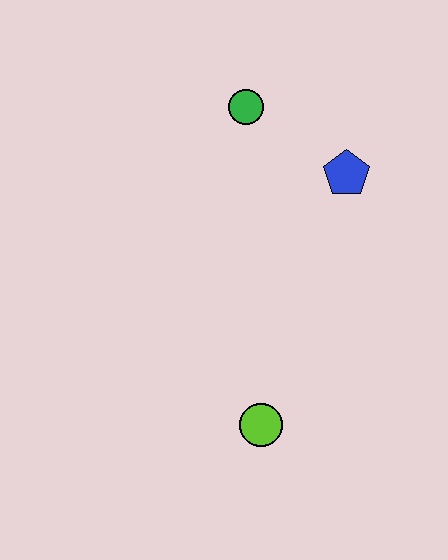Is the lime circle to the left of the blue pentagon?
Yes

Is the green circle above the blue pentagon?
Yes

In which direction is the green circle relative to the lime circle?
The green circle is above the lime circle.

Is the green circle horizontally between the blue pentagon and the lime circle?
No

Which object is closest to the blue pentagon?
The green circle is closest to the blue pentagon.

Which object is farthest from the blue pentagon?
The lime circle is farthest from the blue pentagon.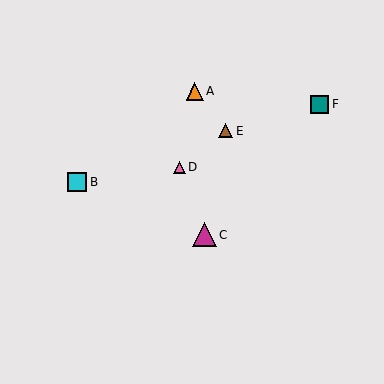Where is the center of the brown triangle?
The center of the brown triangle is at (226, 131).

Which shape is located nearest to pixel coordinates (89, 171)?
The cyan square (labeled B) at (77, 182) is nearest to that location.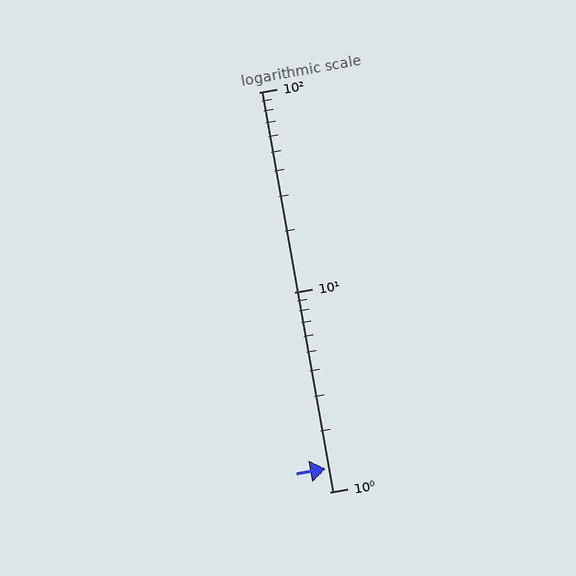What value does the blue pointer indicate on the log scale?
The pointer indicates approximately 1.3.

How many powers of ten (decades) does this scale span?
The scale spans 2 decades, from 1 to 100.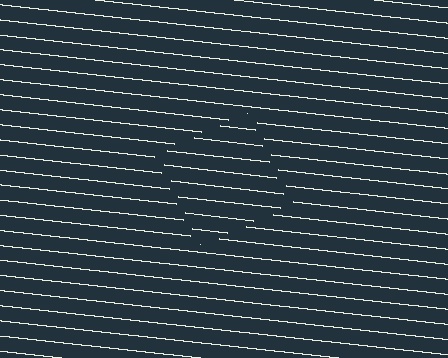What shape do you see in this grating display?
An illusory square. The interior of the shape contains the same grating, shifted by half a period — the contour is defined by the phase discontinuity where line-ends from the inner and outer gratings abut.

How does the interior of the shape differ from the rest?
The interior of the shape contains the same grating, shifted by half a period — the contour is defined by the phase discontinuity where line-ends from the inner and outer gratings abut.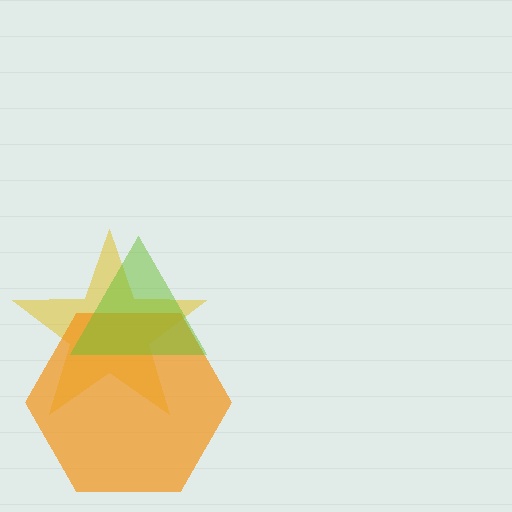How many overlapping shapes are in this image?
There are 3 overlapping shapes in the image.